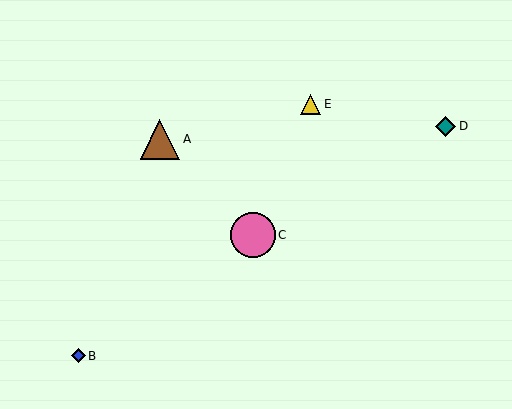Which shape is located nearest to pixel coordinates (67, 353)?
The blue diamond (labeled B) at (79, 356) is nearest to that location.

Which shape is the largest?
The pink circle (labeled C) is the largest.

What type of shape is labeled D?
Shape D is a teal diamond.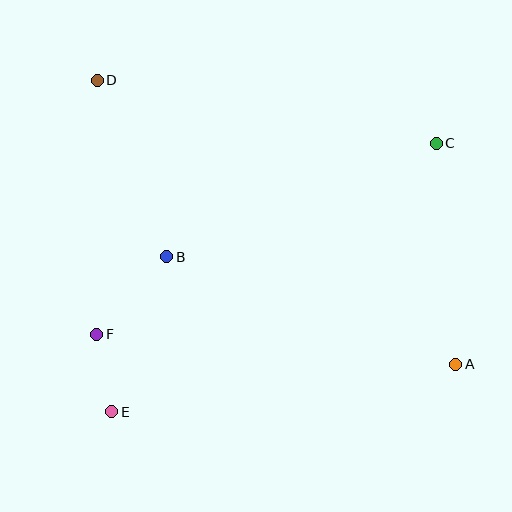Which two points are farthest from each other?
Points A and D are farthest from each other.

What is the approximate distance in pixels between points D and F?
The distance between D and F is approximately 254 pixels.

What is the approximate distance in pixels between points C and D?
The distance between C and D is approximately 344 pixels.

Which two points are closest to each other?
Points E and F are closest to each other.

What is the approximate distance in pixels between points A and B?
The distance between A and B is approximately 308 pixels.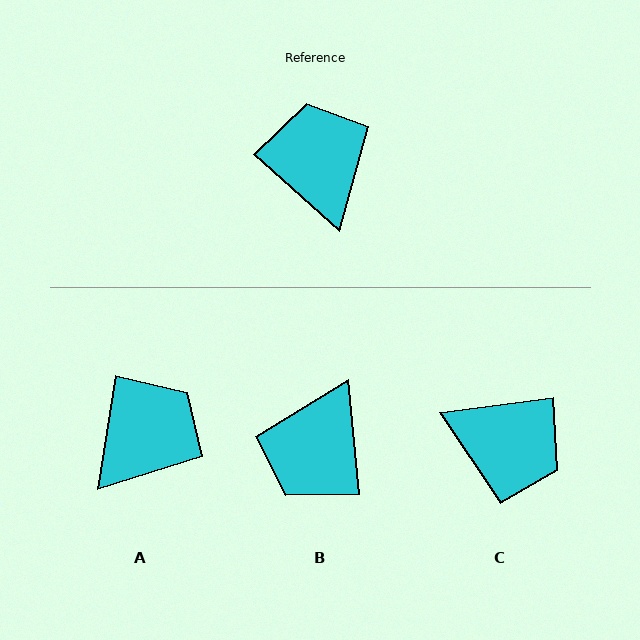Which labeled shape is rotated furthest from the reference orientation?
B, about 137 degrees away.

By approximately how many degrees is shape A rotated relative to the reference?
Approximately 57 degrees clockwise.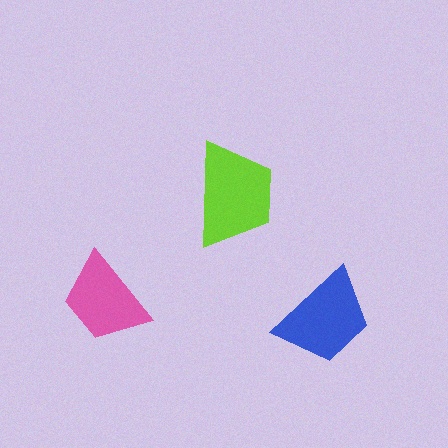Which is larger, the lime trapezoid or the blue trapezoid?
The lime one.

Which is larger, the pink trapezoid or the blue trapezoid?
The blue one.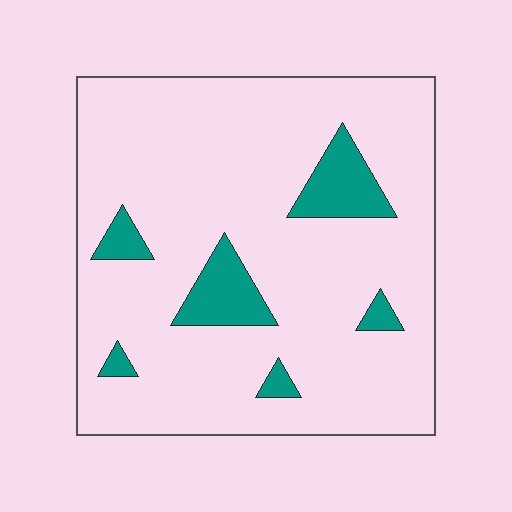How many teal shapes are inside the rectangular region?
6.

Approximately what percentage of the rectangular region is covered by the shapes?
Approximately 10%.